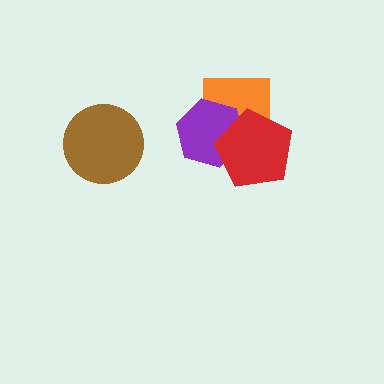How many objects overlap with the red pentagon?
2 objects overlap with the red pentagon.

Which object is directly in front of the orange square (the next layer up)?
The purple hexagon is directly in front of the orange square.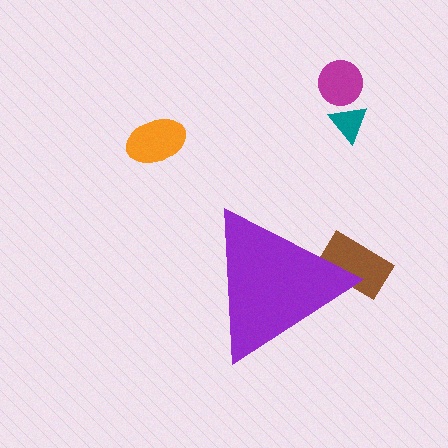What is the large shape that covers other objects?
A purple triangle.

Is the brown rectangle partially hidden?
Yes, the brown rectangle is partially hidden behind the purple triangle.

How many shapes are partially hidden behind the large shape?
1 shape is partially hidden.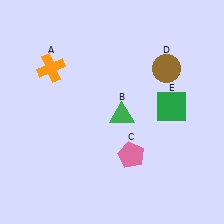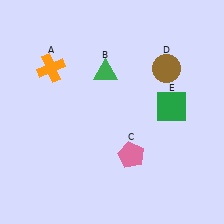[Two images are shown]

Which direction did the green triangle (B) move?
The green triangle (B) moved up.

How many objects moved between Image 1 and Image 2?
1 object moved between the two images.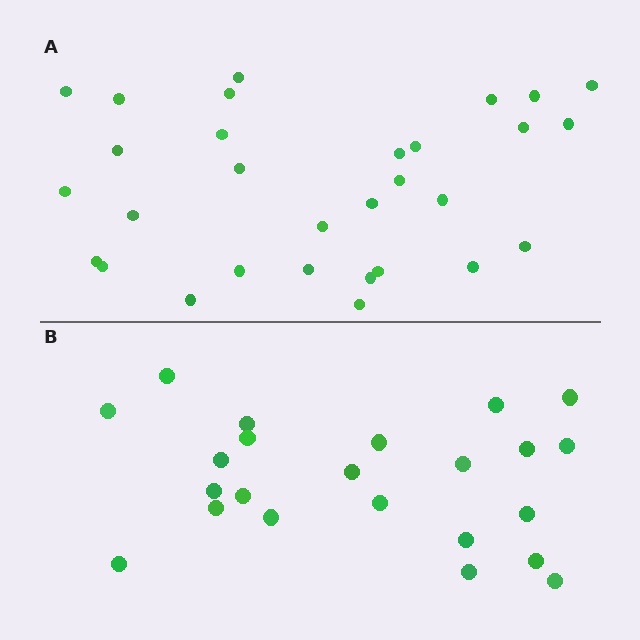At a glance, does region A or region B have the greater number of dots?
Region A (the top region) has more dots.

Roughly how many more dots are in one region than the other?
Region A has roughly 8 or so more dots than region B.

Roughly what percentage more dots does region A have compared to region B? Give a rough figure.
About 30% more.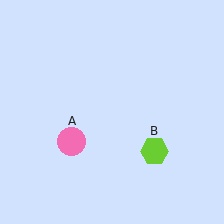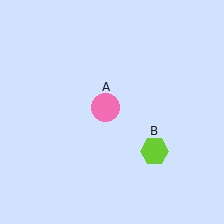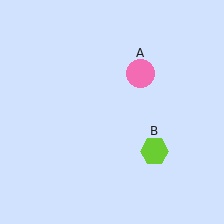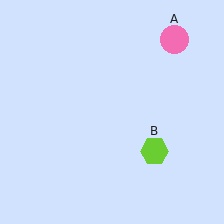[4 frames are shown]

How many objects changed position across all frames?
1 object changed position: pink circle (object A).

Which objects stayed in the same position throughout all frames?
Lime hexagon (object B) remained stationary.